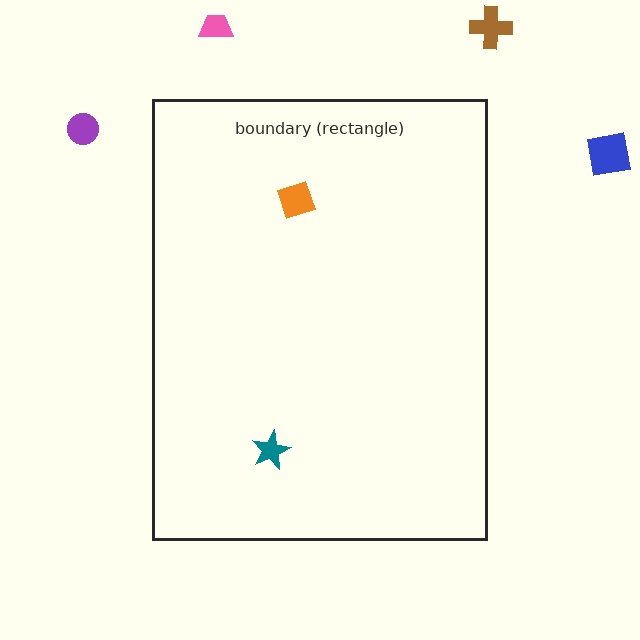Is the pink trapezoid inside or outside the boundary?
Outside.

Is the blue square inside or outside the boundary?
Outside.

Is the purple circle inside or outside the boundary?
Outside.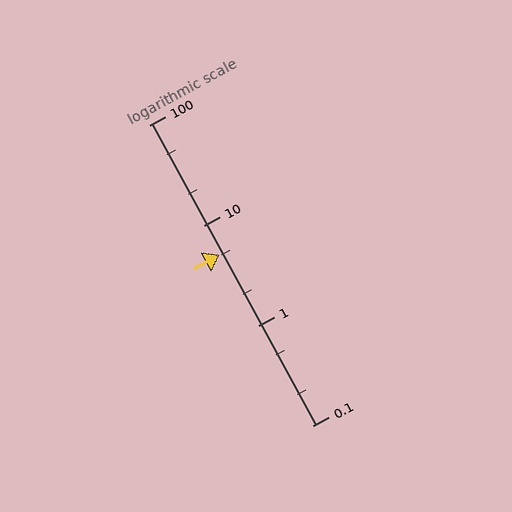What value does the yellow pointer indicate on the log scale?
The pointer indicates approximately 5.1.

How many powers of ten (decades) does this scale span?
The scale spans 3 decades, from 0.1 to 100.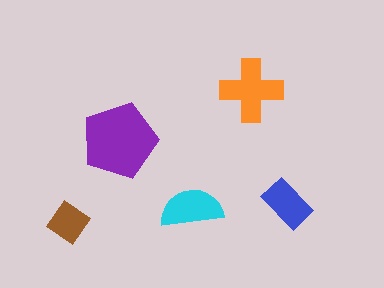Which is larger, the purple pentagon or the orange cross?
The purple pentagon.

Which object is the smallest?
The brown diamond.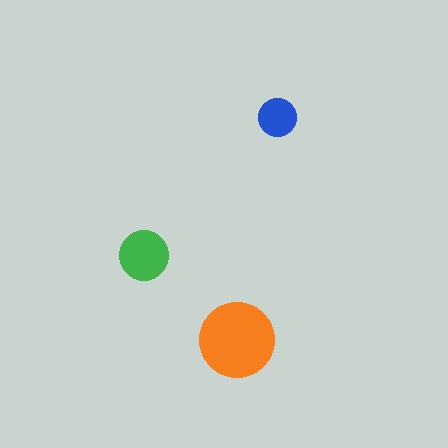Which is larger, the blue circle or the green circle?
The green one.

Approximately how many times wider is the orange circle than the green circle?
About 1.5 times wider.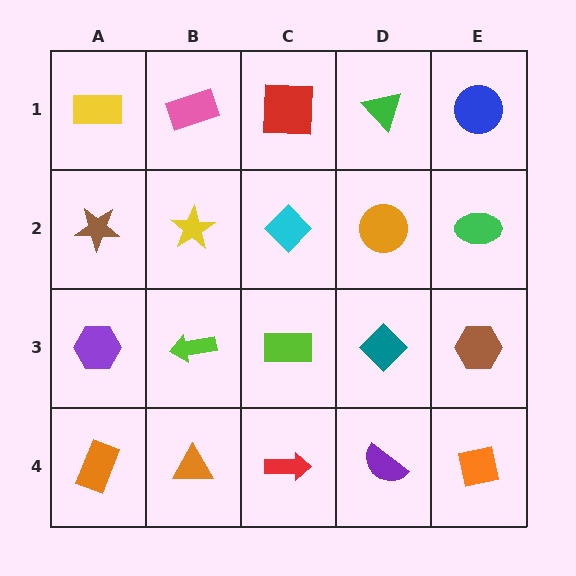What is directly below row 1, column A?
A brown star.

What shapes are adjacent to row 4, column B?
A lime arrow (row 3, column B), an orange rectangle (row 4, column A), a red arrow (row 4, column C).